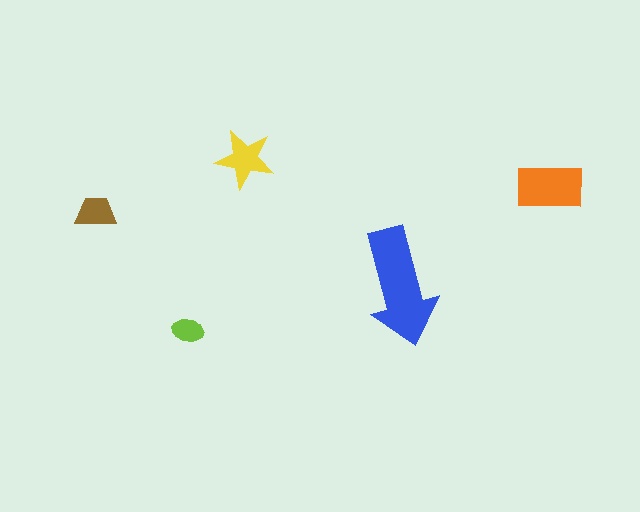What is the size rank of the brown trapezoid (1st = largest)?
4th.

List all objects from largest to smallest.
The blue arrow, the orange rectangle, the yellow star, the brown trapezoid, the lime ellipse.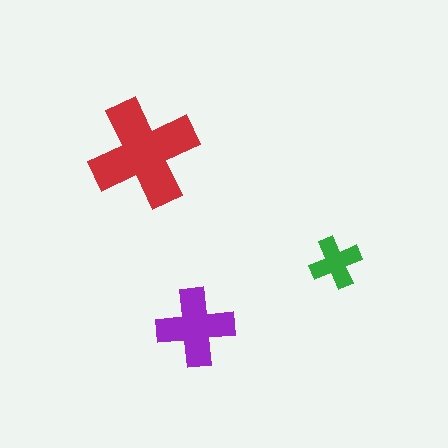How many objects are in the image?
There are 3 objects in the image.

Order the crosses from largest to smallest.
the red one, the purple one, the green one.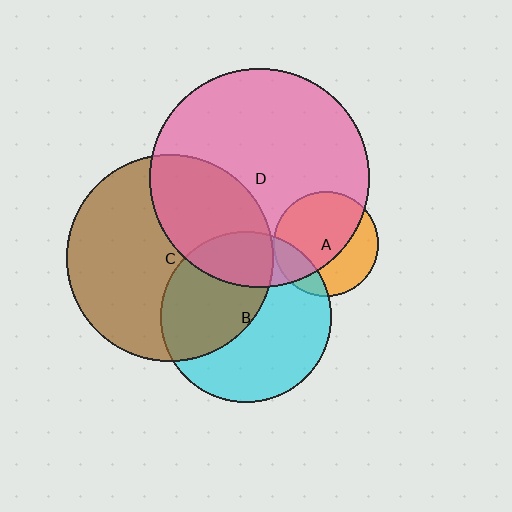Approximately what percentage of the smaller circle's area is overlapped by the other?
Approximately 45%.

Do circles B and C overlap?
Yes.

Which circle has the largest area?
Circle D (pink).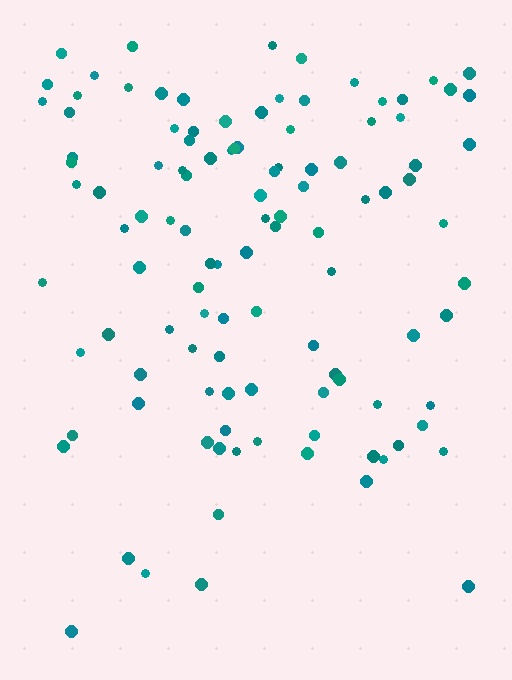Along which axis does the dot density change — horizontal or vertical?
Vertical.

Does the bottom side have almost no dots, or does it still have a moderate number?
Still a moderate number, just noticeably fewer than the top.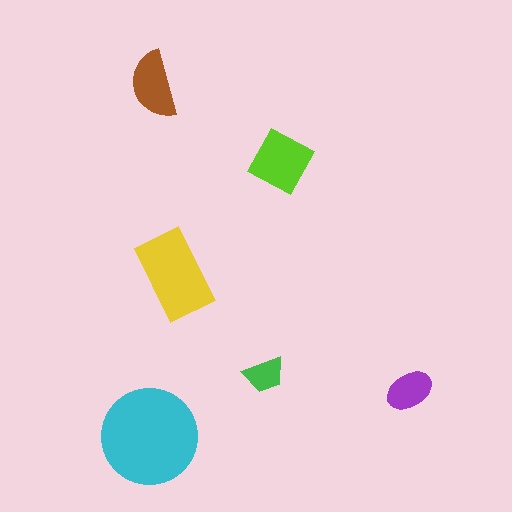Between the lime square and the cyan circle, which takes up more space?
The cyan circle.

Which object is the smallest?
The green trapezoid.